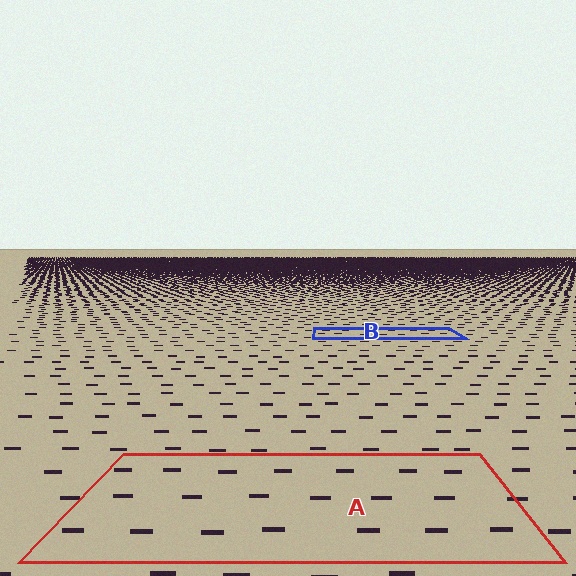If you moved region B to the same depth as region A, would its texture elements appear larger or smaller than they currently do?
They would appear larger. At a closer depth, the same texture elements are projected at a bigger on-screen size.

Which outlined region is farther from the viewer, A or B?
Region B is farther from the viewer — the texture elements inside it appear smaller and more densely packed.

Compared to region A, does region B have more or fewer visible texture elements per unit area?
Region B has more texture elements per unit area — they are packed more densely because it is farther away.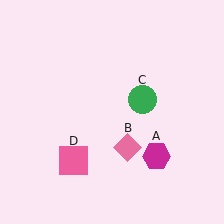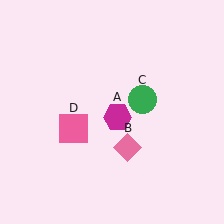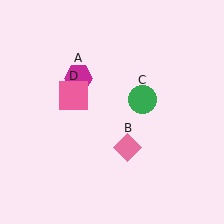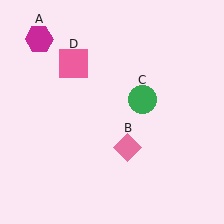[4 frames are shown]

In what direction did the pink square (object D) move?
The pink square (object D) moved up.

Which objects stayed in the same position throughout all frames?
Pink diamond (object B) and green circle (object C) remained stationary.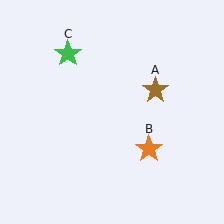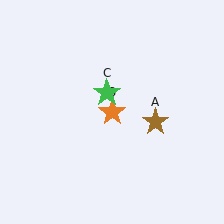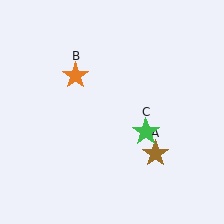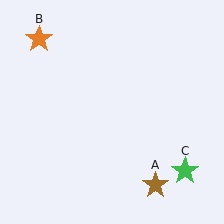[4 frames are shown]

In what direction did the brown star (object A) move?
The brown star (object A) moved down.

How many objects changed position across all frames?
3 objects changed position: brown star (object A), orange star (object B), green star (object C).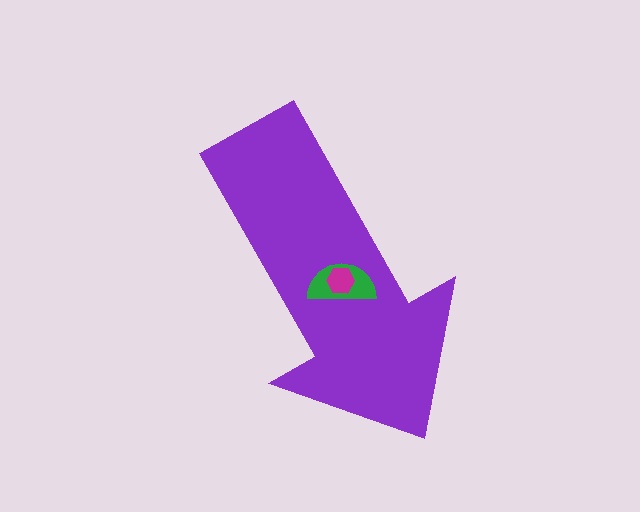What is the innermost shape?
The magenta hexagon.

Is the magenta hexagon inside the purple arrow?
Yes.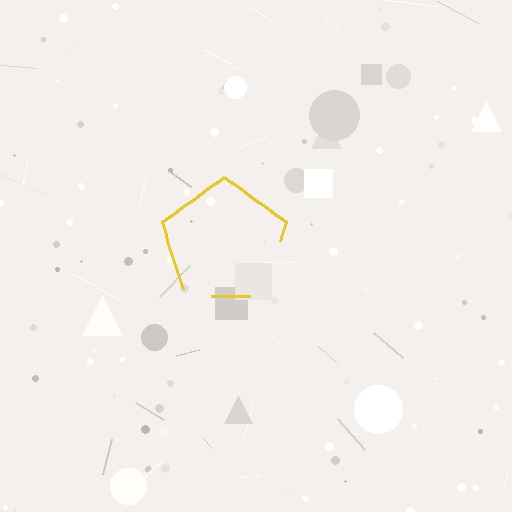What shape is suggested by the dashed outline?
The dashed outline suggests a pentagon.